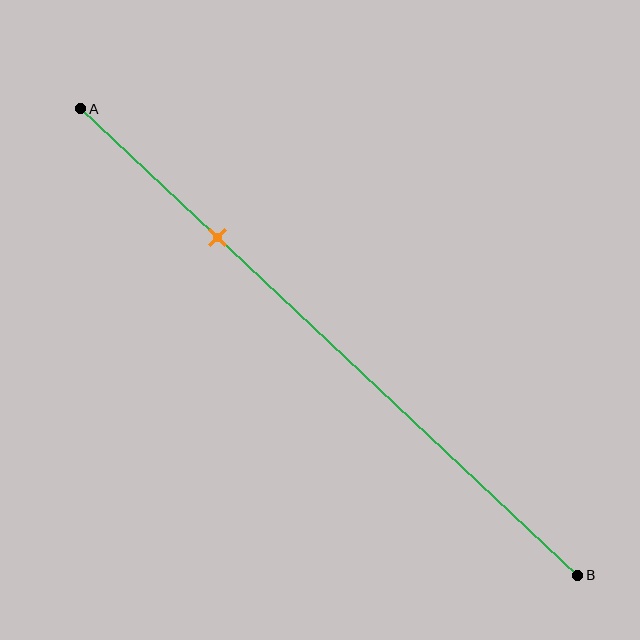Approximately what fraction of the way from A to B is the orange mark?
The orange mark is approximately 30% of the way from A to B.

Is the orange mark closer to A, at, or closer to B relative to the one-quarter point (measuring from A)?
The orange mark is approximately at the one-quarter point of segment AB.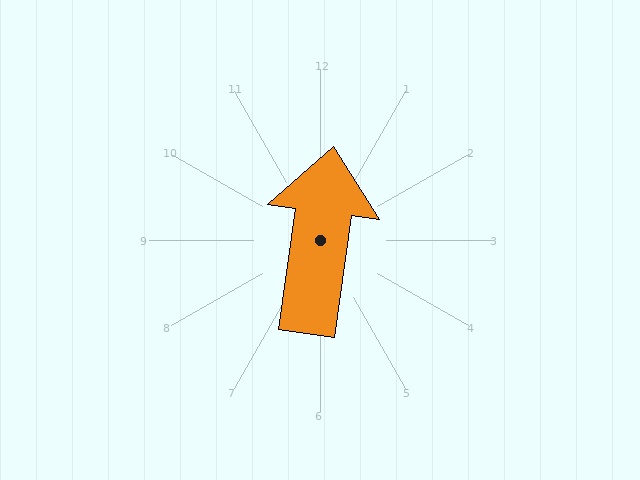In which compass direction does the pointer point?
North.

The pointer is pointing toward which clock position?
Roughly 12 o'clock.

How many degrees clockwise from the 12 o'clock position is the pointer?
Approximately 8 degrees.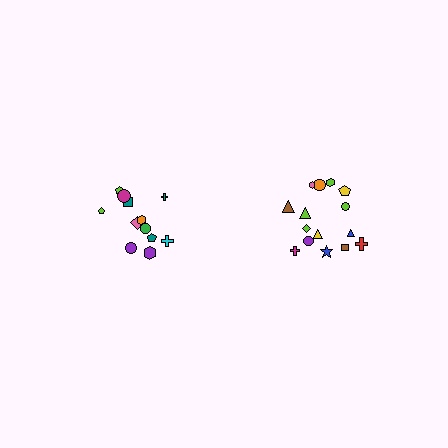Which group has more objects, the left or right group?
The right group.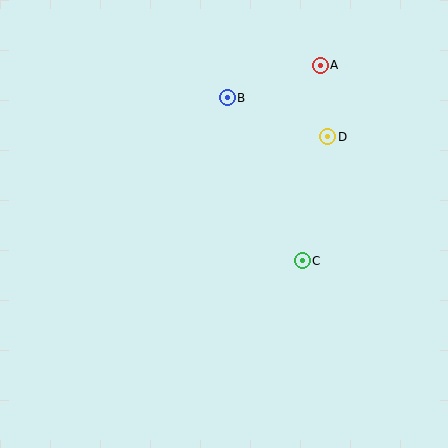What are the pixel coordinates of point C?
Point C is at (302, 261).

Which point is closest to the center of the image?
Point C at (302, 261) is closest to the center.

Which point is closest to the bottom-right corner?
Point C is closest to the bottom-right corner.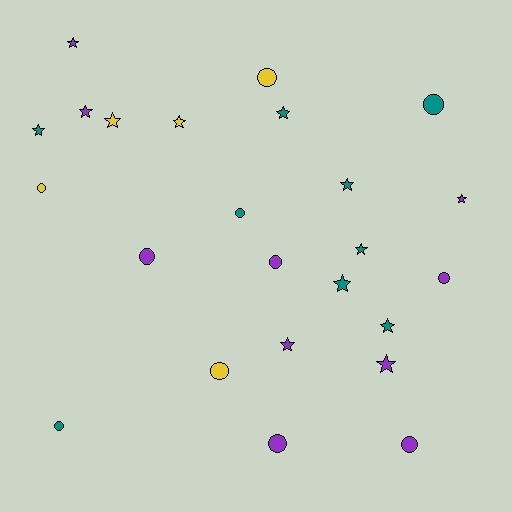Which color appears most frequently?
Purple, with 10 objects.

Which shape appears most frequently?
Star, with 13 objects.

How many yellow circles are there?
There are 3 yellow circles.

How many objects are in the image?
There are 24 objects.